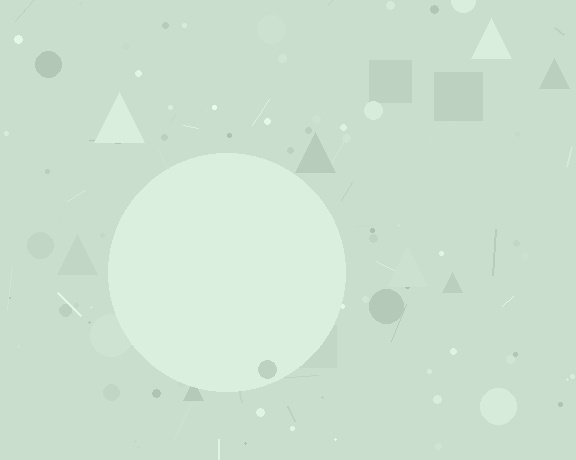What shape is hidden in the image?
A circle is hidden in the image.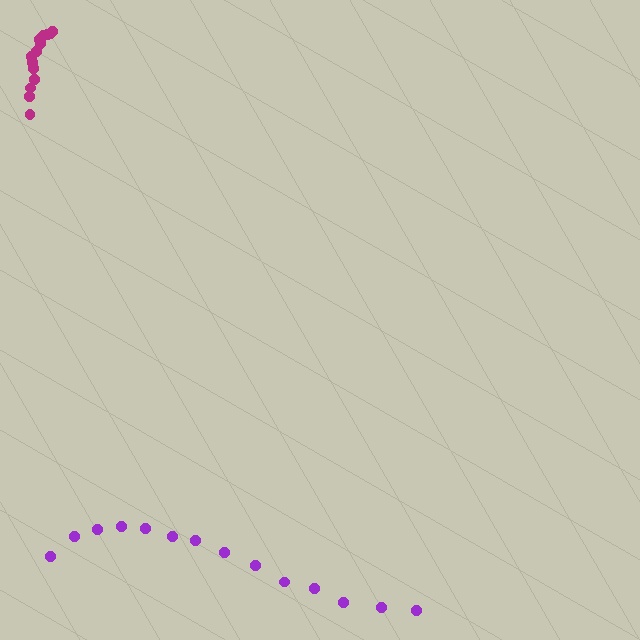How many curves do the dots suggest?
There are 2 distinct paths.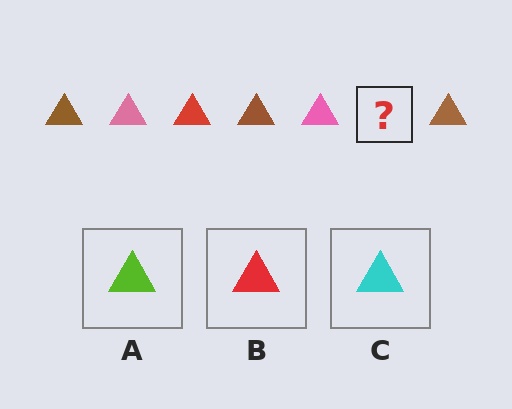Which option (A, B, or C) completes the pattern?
B.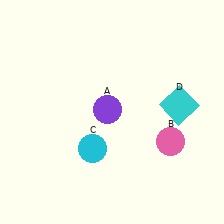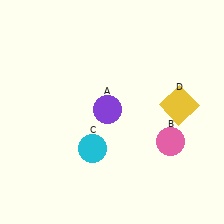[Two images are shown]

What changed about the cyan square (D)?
In Image 1, D is cyan. In Image 2, it changed to yellow.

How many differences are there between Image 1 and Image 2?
There is 1 difference between the two images.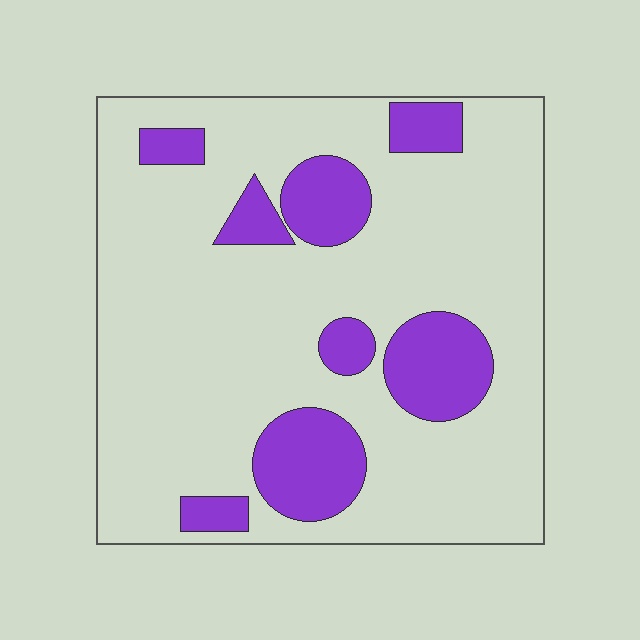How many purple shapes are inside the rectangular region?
8.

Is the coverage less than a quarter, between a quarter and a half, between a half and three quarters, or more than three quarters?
Less than a quarter.